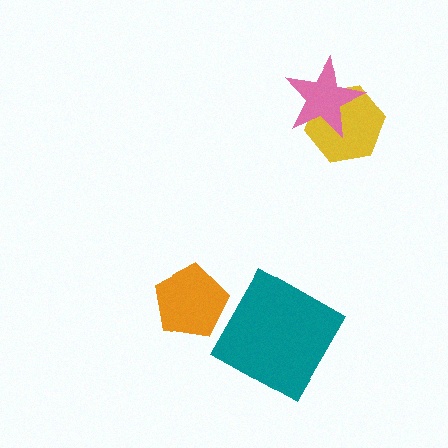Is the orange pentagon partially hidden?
No, no other shape covers it.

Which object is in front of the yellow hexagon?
The pink star is in front of the yellow hexagon.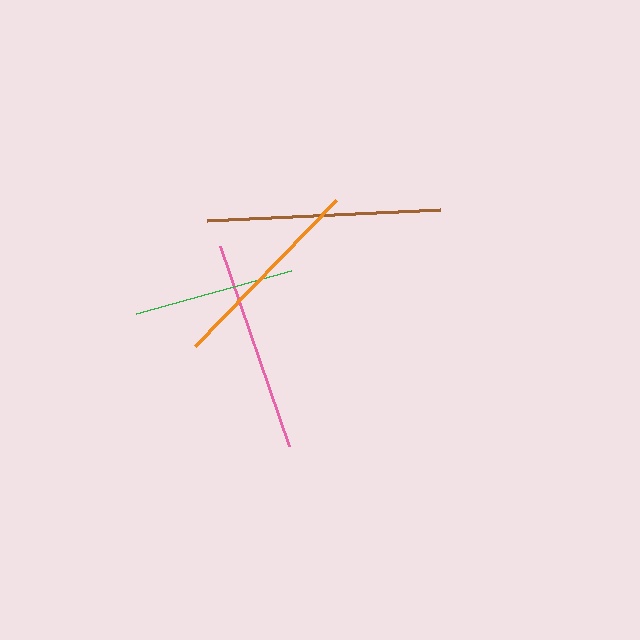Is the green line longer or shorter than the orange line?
The orange line is longer than the green line.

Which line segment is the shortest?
The green line is the shortest at approximately 160 pixels.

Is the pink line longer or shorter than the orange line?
The pink line is longer than the orange line.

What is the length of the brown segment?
The brown segment is approximately 234 pixels long.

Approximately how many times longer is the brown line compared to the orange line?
The brown line is approximately 1.2 times the length of the orange line.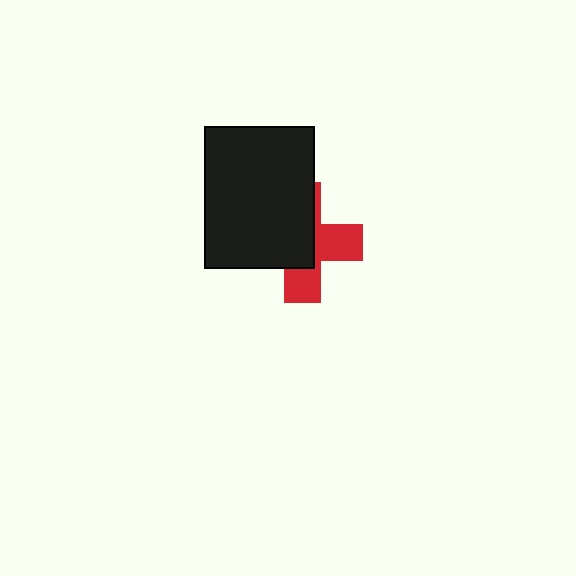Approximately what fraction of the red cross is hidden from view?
Roughly 56% of the red cross is hidden behind the black rectangle.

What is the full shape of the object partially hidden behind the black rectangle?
The partially hidden object is a red cross.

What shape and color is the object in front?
The object in front is a black rectangle.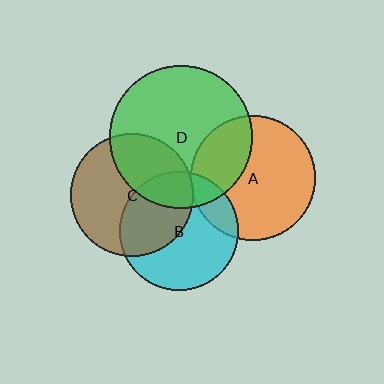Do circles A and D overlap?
Yes.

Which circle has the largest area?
Circle D (green).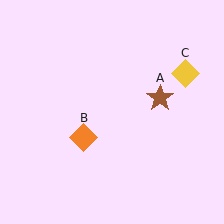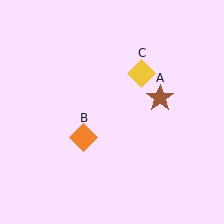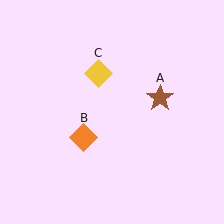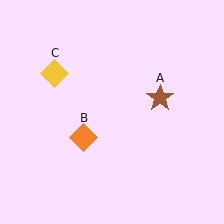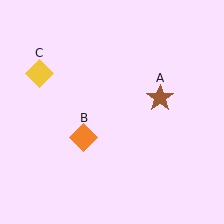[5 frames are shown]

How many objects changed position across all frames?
1 object changed position: yellow diamond (object C).